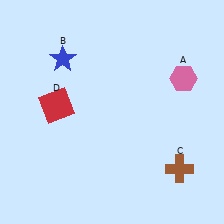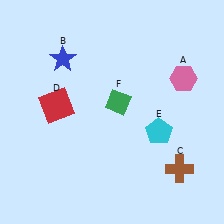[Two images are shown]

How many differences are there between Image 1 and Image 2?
There are 2 differences between the two images.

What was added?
A cyan pentagon (E), a green diamond (F) were added in Image 2.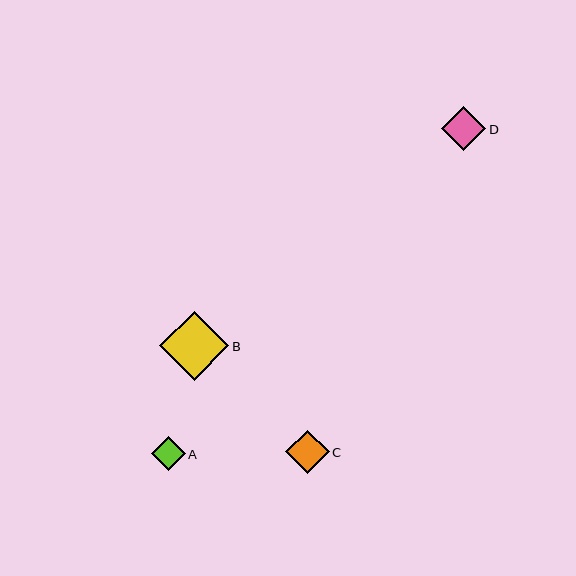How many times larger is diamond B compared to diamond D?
Diamond B is approximately 1.6 times the size of diamond D.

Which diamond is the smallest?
Diamond A is the smallest with a size of approximately 34 pixels.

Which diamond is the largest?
Diamond B is the largest with a size of approximately 69 pixels.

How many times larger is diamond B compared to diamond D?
Diamond B is approximately 1.6 times the size of diamond D.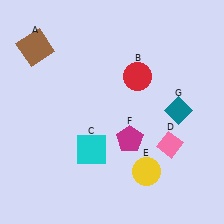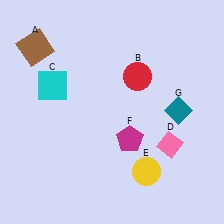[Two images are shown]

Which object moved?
The cyan square (C) moved up.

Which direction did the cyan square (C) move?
The cyan square (C) moved up.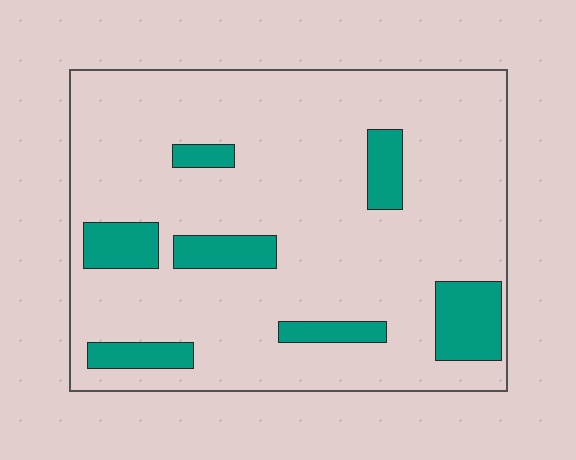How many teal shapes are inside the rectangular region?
7.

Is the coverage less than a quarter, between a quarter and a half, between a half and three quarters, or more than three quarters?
Less than a quarter.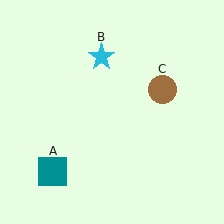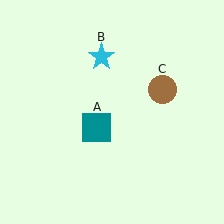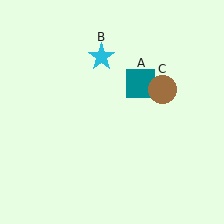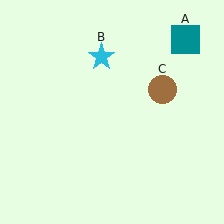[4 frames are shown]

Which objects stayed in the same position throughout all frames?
Cyan star (object B) and brown circle (object C) remained stationary.